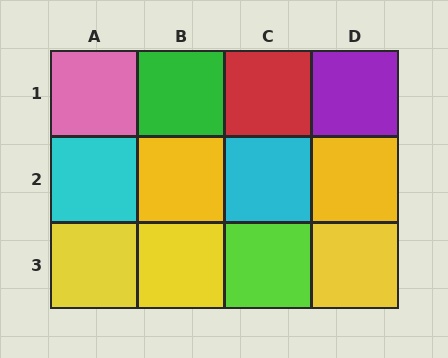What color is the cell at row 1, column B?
Green.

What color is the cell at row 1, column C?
Red.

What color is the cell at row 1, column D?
Purple.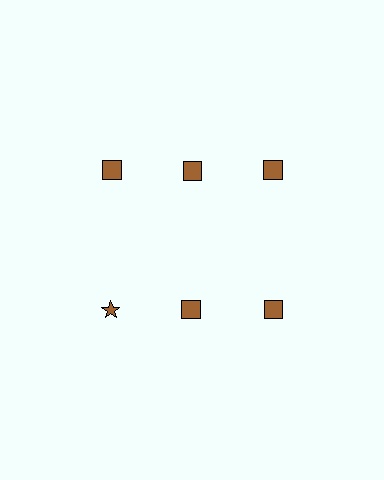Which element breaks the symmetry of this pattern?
The brown star in the second row, leftmost column breaks the symmetry. All other shapes are brown squares.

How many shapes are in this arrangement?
There are 6 shapes arranged in a grid pattern.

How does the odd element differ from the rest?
It has a different shape: star instead of square.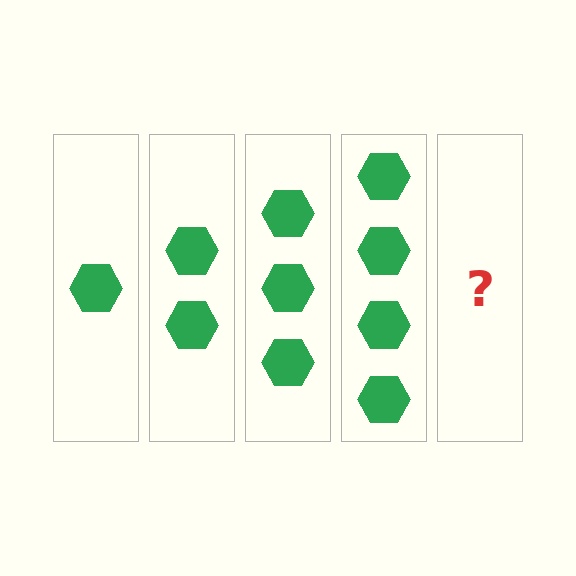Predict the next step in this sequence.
The next step is 5 hexagons.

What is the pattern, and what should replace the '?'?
The pattern is that each step adds one more hexagon. The '?' should be 5 hexagons.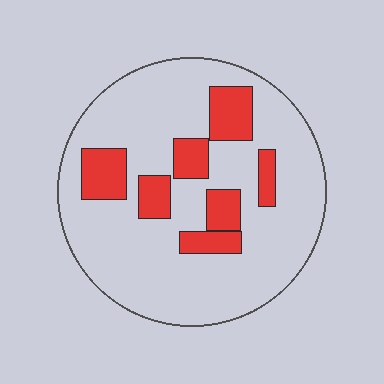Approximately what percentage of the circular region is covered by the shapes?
Approximately 20%.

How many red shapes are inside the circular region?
7.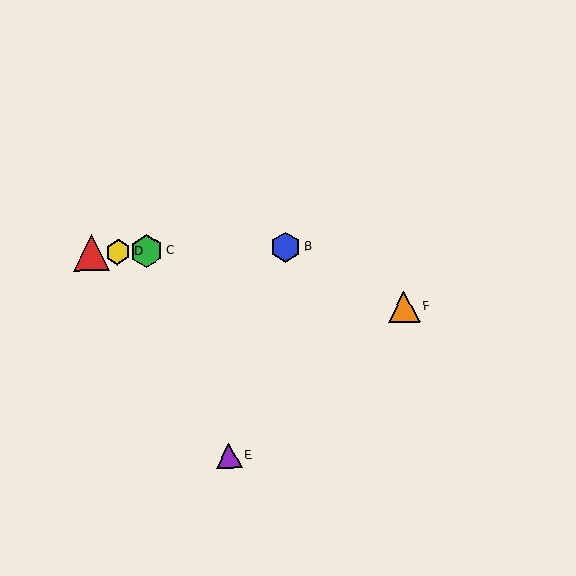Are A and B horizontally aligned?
Yes, both are at y≈253.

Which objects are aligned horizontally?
Objects A, B, C, D are aligned horizontally.